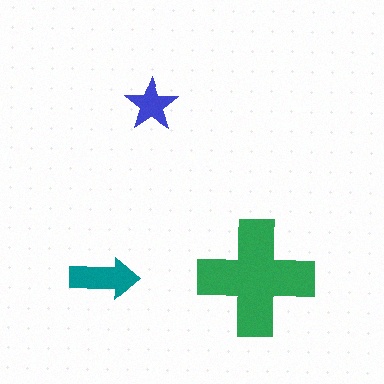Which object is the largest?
The green cross.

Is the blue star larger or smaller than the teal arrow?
Smaller.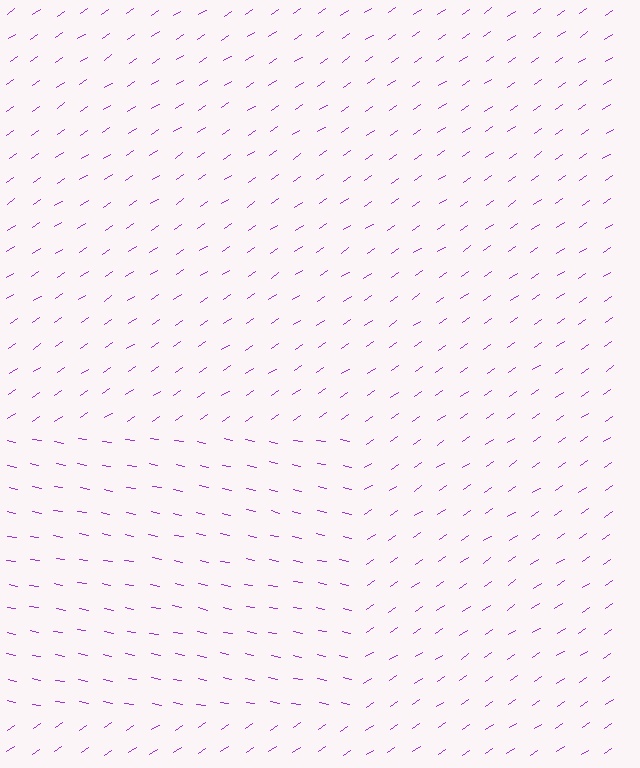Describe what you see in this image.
The image is filled with small purple line segments. A rectangle region in the image has lines oriented differently from the surrounding lines, creating a visible texture boundary.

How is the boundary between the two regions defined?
The boundary is defined purely by a change in line orientation (approximately 45 degrees difference). All lines are the same color and thickness.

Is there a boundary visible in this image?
Yes, there is a texture boundary formed by a change in line orientation.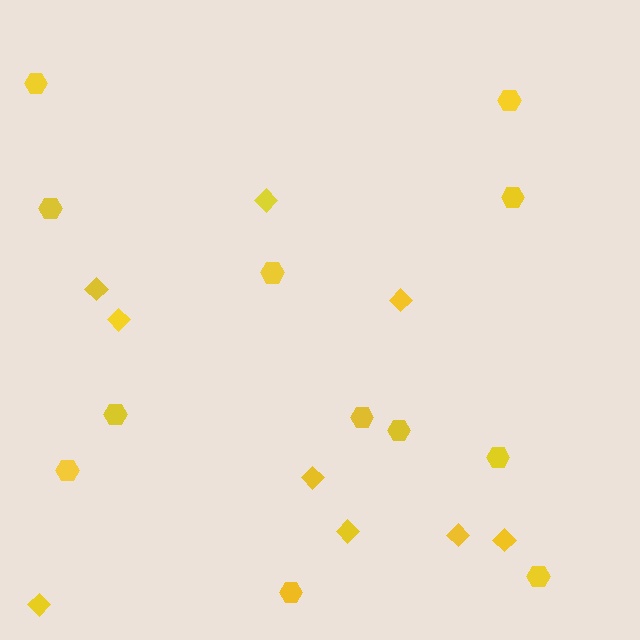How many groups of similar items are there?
There are 2 groups: one group of hexagons (12) and one group of diamonds (9).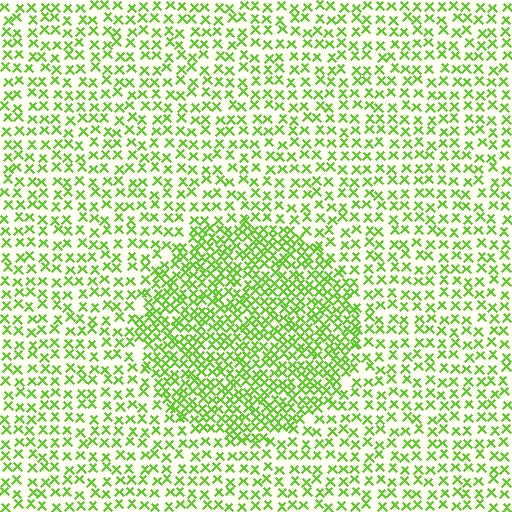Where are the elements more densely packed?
The elements are more densely packed inside the circle boundary.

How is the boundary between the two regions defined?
The boundary is defined by a change in element density (approximately 1.9x ratio). All elements are the same color, size, and shape.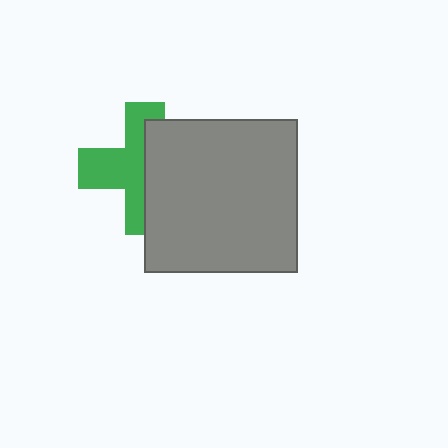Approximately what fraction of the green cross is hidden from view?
Roughly 48% of the green cross is hidden behind the gray square.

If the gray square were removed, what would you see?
You would see the complete green cross.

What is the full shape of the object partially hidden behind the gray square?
The partially hidden object is a green cross.